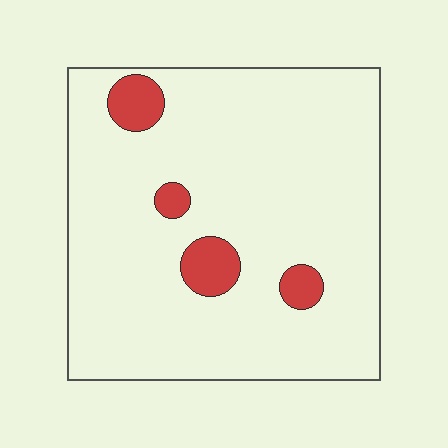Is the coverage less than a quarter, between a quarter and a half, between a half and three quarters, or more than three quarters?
Less than a quarter.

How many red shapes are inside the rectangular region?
4.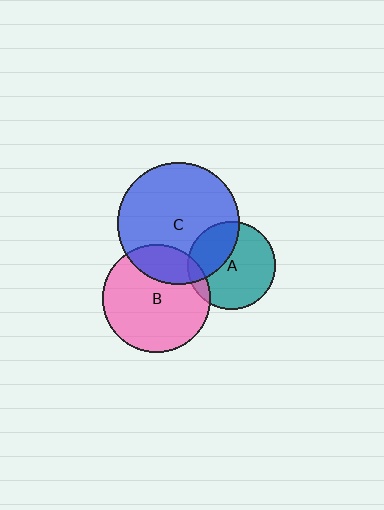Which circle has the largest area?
Circle C (blue).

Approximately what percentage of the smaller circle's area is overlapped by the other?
Approximately 35%.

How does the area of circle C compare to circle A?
Approximately 1.9 times.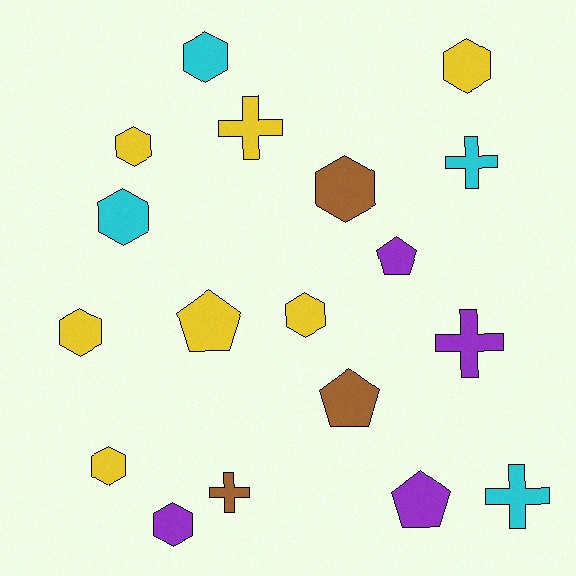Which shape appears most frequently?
Hexagon, with 9 objects.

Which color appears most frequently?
Yellow, with 7 objects.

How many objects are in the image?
There are 18 objects.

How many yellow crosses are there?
There is 1 yellow cross.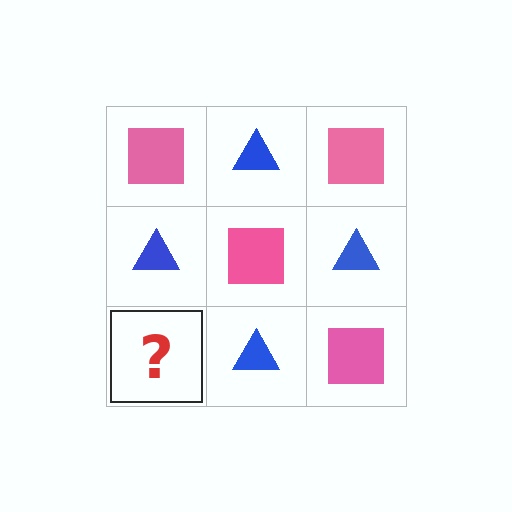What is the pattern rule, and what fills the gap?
The rule is that it alternates pink square and blue triangle in a checkerboard pattern. The gap should be filled with a pink square.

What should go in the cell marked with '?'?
The missing cell should contain a pink square.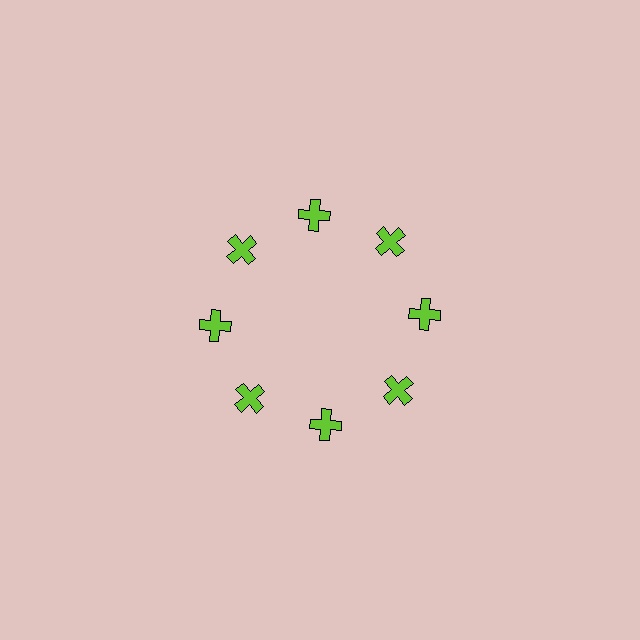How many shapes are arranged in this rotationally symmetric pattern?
There are 8 shapes, arranged in 8 groups of 1.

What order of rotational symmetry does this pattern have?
This pattern has 8-fold rotational symmetry.